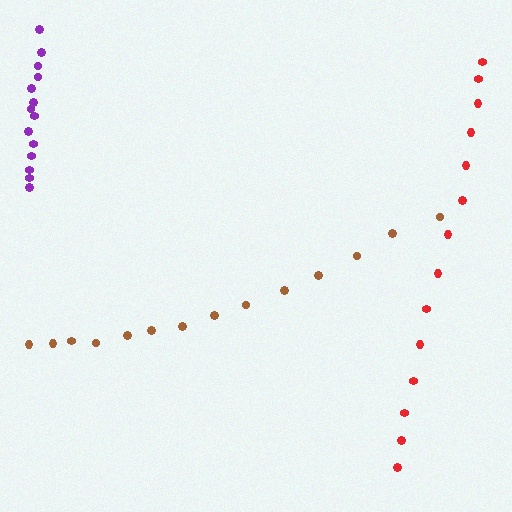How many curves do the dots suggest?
There are 3 distinct paths.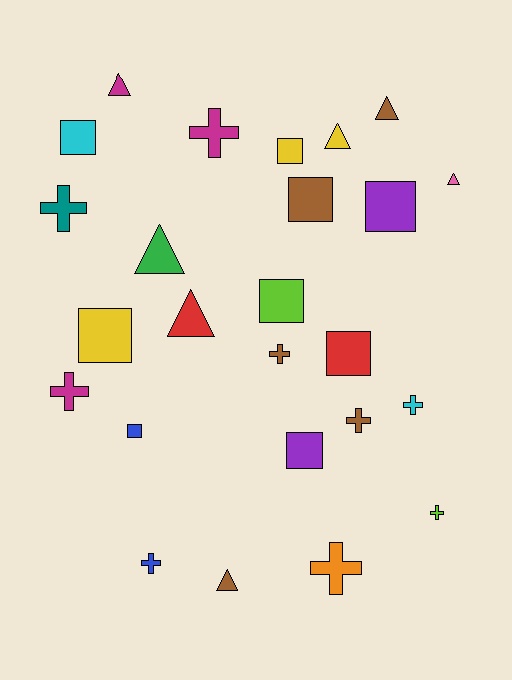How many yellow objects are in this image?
There are 3 yellow objects.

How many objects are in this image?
There are 25 objects.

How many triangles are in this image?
There are 7 triangles.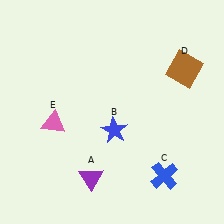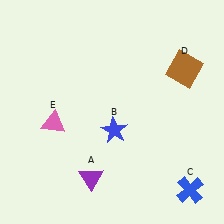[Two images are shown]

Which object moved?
The blue cross (C) moved right.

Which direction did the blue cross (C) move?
The blue cross (C) moved right.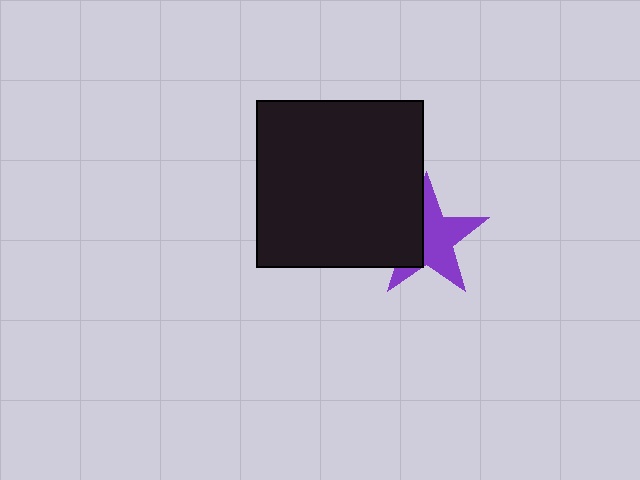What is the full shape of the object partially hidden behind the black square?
The partially hidden object is a purple star.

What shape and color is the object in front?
The object in front is a black square.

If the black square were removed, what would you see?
You would see the complete purple star.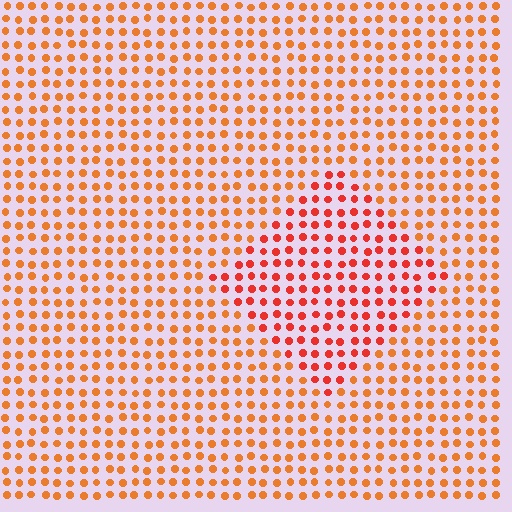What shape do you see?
I see a diamond.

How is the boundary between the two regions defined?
The boundary is defined purely by a slight shift in hue (about 24 degrees). Spacing, size, and orientation are identical on both sides.